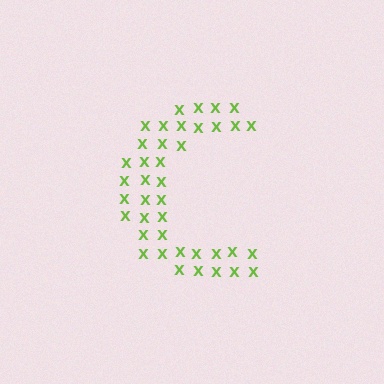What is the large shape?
The large shape is the letter C.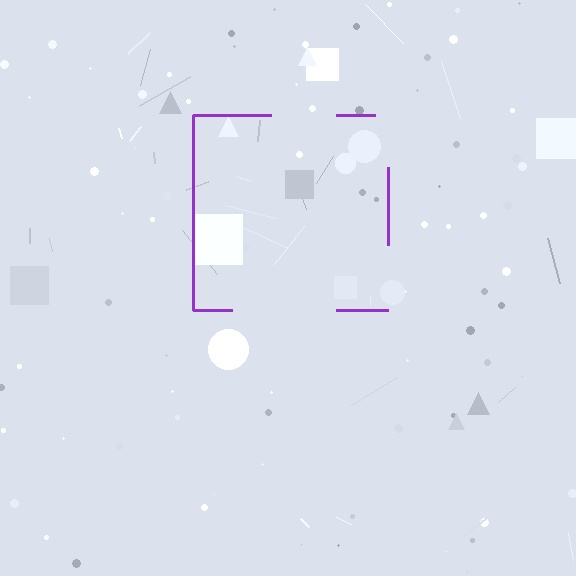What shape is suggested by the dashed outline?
The dashed outline suggests a square.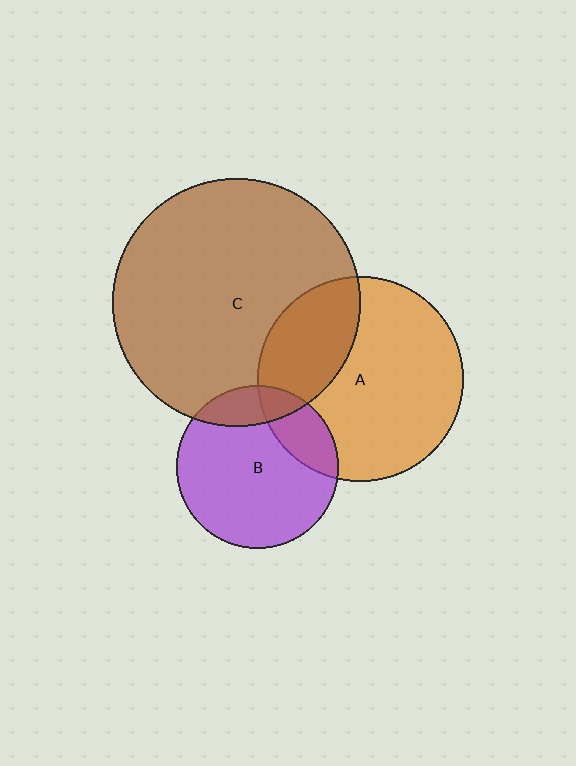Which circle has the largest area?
Circle C (brown).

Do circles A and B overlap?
Yes.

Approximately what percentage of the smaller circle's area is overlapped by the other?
Approximately 20%.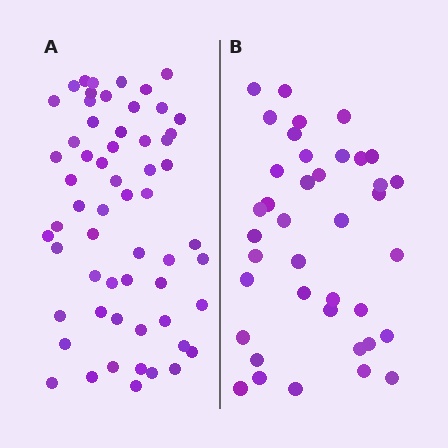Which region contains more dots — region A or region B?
Region A (the left region) has more dots.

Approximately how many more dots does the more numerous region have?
Region A has approximately 20 more dots than region B.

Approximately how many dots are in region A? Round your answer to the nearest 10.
About 60 dots. (The exact count is 59, which rounds to 60.)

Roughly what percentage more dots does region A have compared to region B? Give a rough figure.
About 50% more.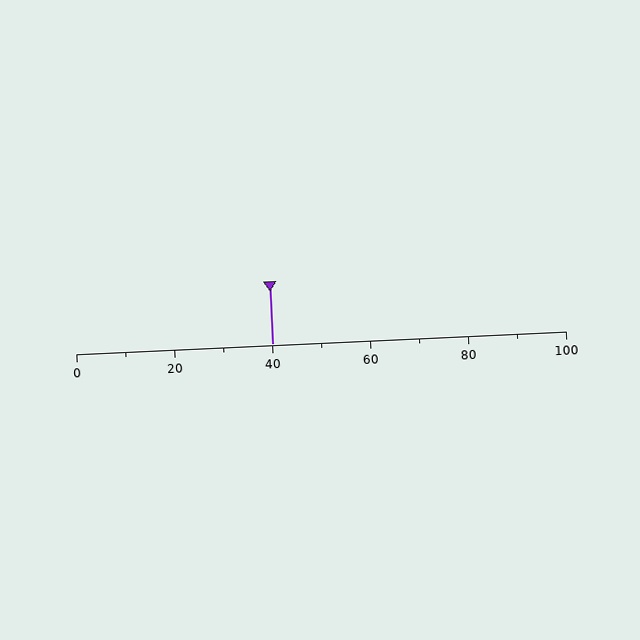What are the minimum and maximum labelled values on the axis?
The axis runs from 0 to 100.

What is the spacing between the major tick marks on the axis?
The major ticks are spaced 20 apart.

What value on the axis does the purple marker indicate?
The marker indicates approximately 40.